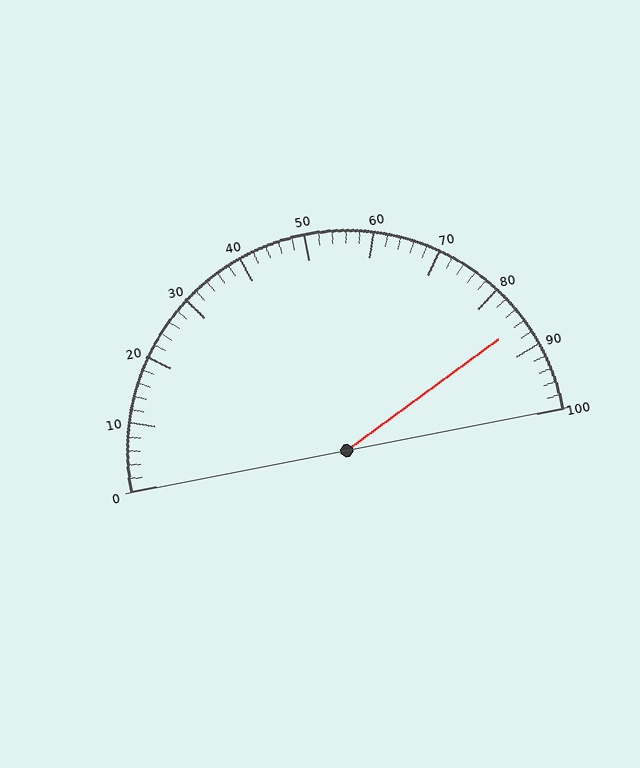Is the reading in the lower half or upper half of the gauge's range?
The reading is in the upper half of the range (0 to 100).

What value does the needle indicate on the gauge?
The needle indicates approximately 86.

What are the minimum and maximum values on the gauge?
The gauge ranges from 0 to 100.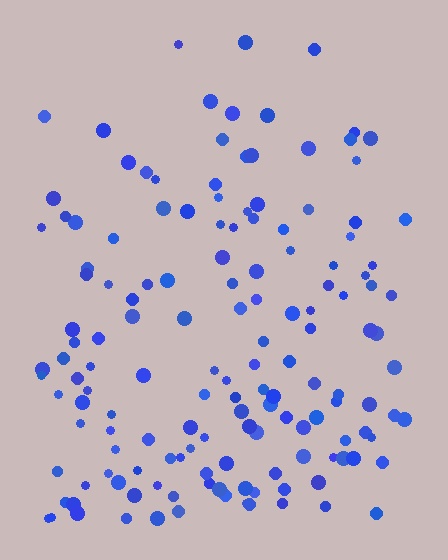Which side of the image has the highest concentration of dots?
The bottom.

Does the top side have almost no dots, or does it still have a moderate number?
Still a moderate number, just noticeably fewer than the bottom.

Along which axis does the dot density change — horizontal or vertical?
Vertical.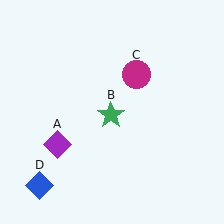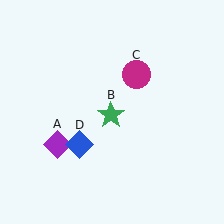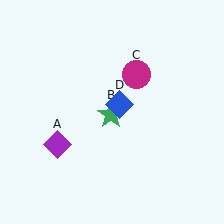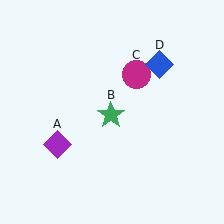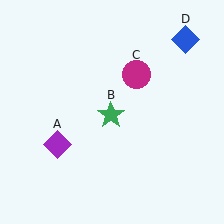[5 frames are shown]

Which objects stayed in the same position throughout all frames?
Purple diamond (object A) and green star (object B) and magenta circle (object C) remained stationary.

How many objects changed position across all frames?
1 object changed position: blue diamond (object D).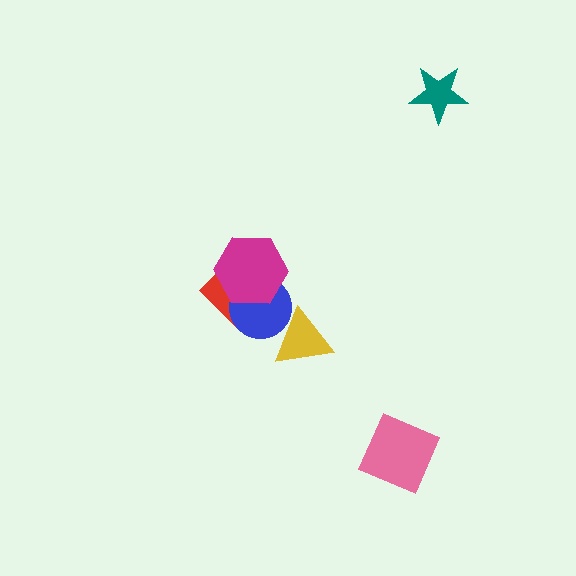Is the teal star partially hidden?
No, no other shape covers it.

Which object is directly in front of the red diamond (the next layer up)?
The blue circle is directly in front of the red diamond.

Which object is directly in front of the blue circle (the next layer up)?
The yellow triangle is directly in front of the blue circle.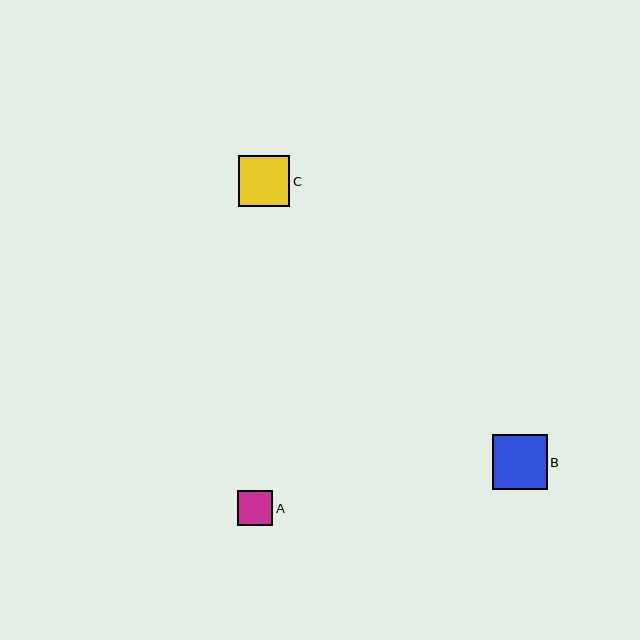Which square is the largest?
Square B is the largest with a size of approximately 55 pixels.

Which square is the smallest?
Square A is the smallest with a size of approximately 36 pixels.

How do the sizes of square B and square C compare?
Square B and square C are approximately the same size.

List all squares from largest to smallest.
From largest to smallest: B, C, A.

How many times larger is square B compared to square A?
Square B is approximately 1.5 times the size of square A.